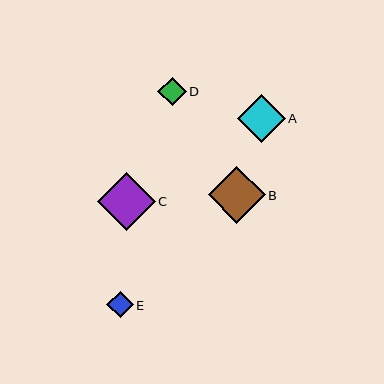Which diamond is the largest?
Diamond C is the largest with a size of approximately 58 pixels.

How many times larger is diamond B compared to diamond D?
Diamond B is approximately 2.0 times the size of diamond D.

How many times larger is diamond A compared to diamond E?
Diamond A is approximately 1.8 times the size of diamond E.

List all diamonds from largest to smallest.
From largest to smallest: C, B, A, D, E.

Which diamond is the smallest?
Diamond E is the smallest with a size of approximately 27 pixels.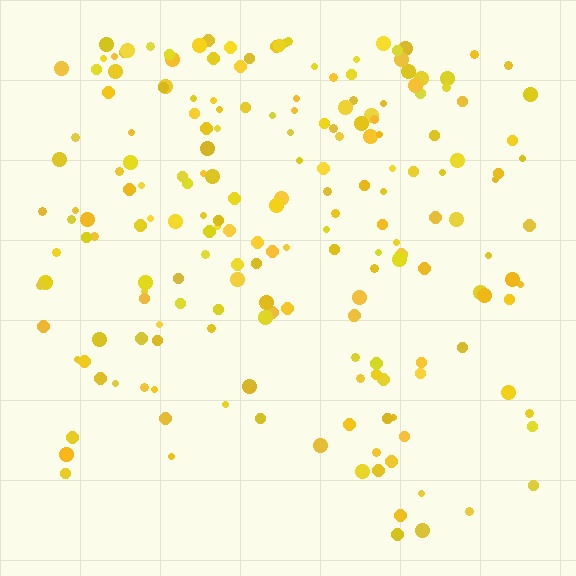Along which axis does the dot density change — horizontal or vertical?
Vertical.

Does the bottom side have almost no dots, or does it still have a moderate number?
Still a moderate number, just noticeably fewer than the top.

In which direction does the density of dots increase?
From bottom to top, with the top side densest.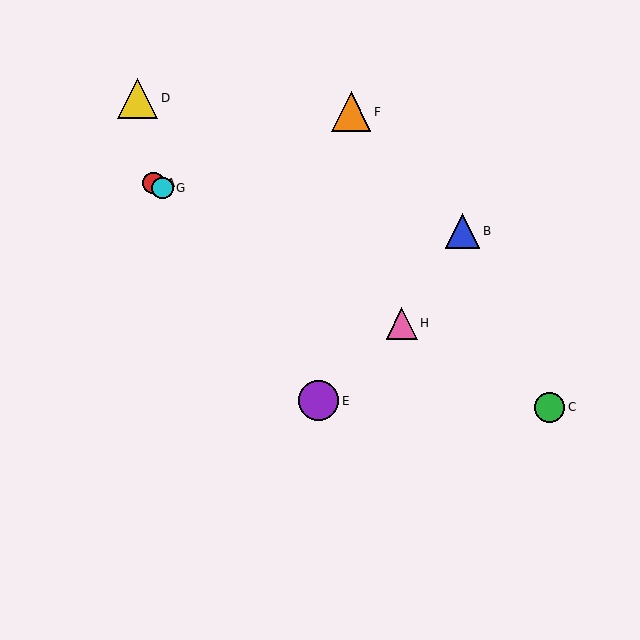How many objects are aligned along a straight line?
4 objects (A, C, G, H) are aligned along a straight line.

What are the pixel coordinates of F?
Object F is at (351, 112).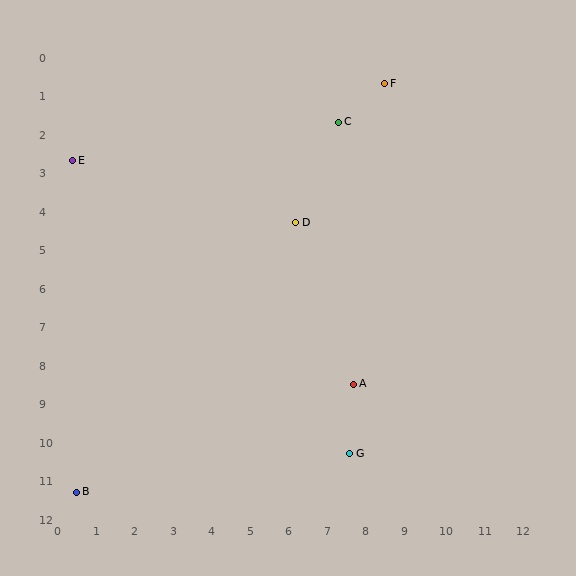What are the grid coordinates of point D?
Point D is at approximately (6.2, 4.3).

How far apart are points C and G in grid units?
Points C and G are about 8.6 grid units apart.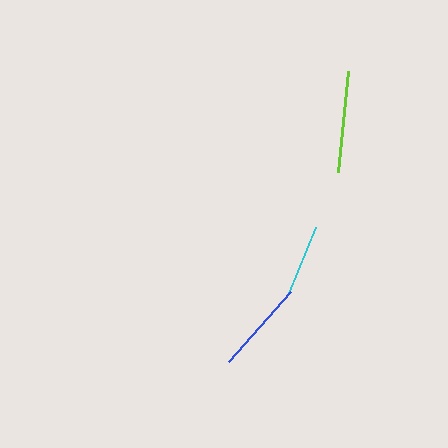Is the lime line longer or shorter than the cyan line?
The lime line is longer than the cyan line.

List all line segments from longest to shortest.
From longest to shortest: lime, blue, cyan.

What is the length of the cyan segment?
The cyan segment is approximately 72 pixels long.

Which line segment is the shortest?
The cyan line is the shortest at approximately 72 pixels.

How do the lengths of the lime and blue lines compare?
The lime and blue lines are approximately the same length.